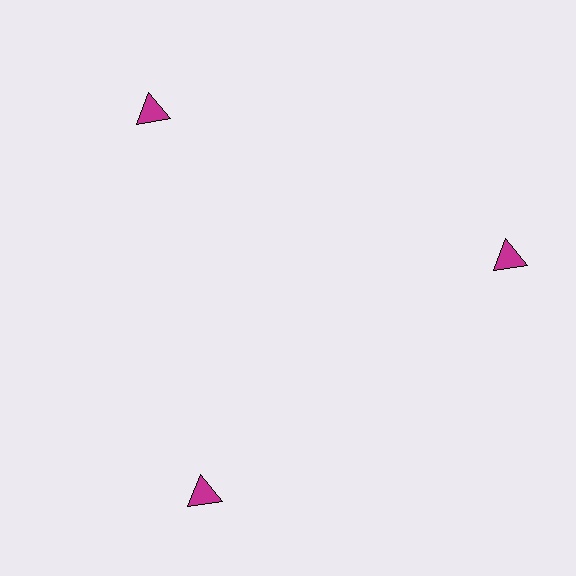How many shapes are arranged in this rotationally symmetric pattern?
There are 3 shapes, arranged in 3 groups of 1.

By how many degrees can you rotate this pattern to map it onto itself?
The pattern maps onto itself every 120 degrees of rotation.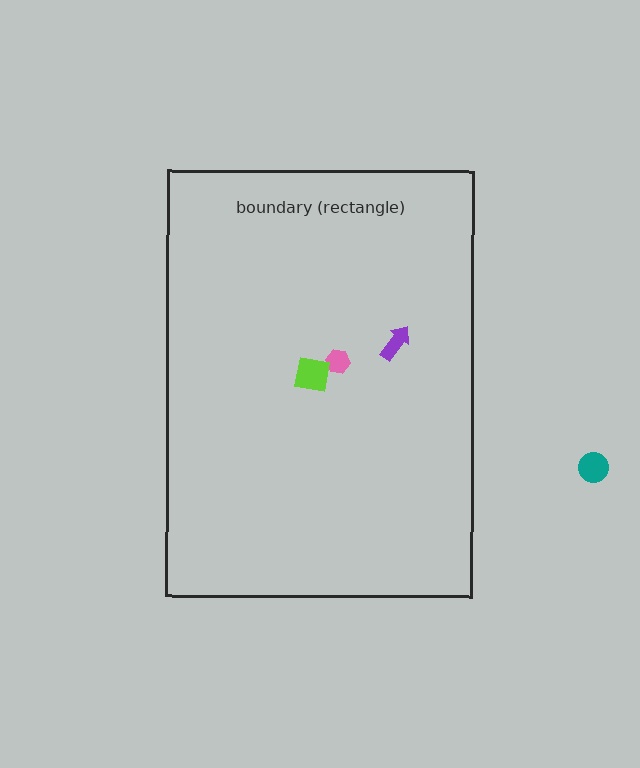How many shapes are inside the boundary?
3 inside, 1 outside.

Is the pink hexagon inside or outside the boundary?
Inside.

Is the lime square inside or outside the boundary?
Inside.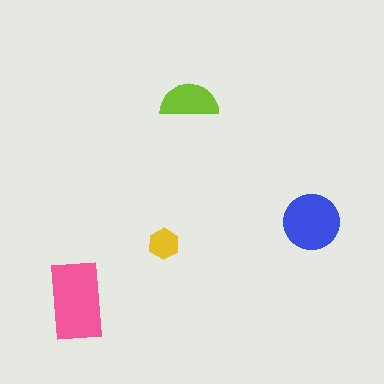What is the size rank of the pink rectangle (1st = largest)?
1st.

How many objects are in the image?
There are 4 objects in the image.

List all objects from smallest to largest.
The yellow hexagon, the lime semicircle, the blue circle, the pink rectangle.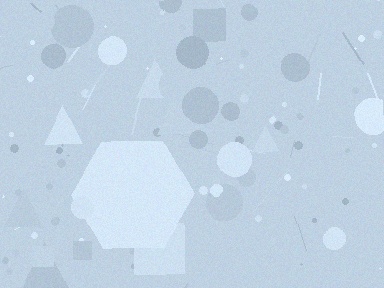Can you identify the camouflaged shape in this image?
The camouflaged shape is a hexagon.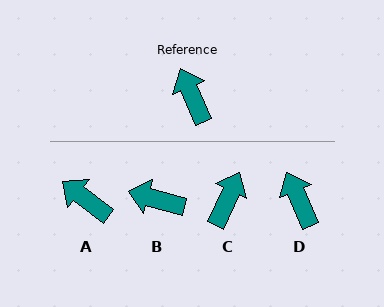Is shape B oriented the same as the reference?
No, it is off by about 52 degrees.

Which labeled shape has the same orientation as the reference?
D.